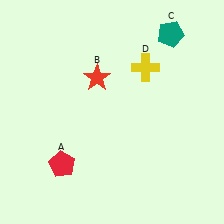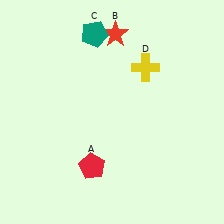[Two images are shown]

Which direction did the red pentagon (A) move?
The red pentagon (A) moved right.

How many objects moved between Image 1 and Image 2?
3 objects moved between the two images.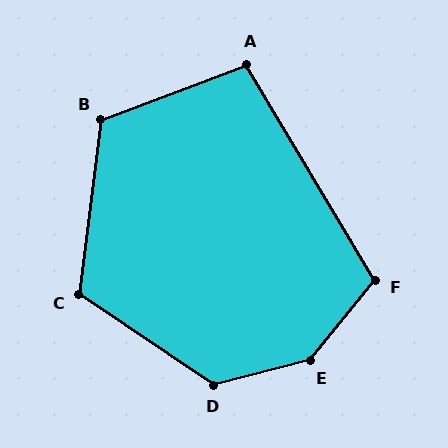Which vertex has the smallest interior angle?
A, at approximately 100 degrees.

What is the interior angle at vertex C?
Approximately 117 degrees (obtuse).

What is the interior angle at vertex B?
Approximately 118 degrees (obtuse).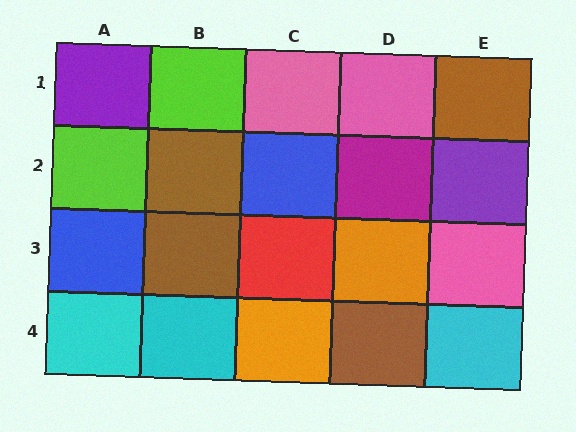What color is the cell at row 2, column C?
Blue.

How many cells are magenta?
1 cell is magenta.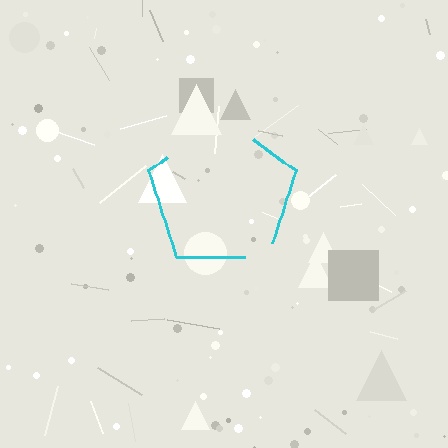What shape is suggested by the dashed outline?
The dashed outline suggests a pentagon.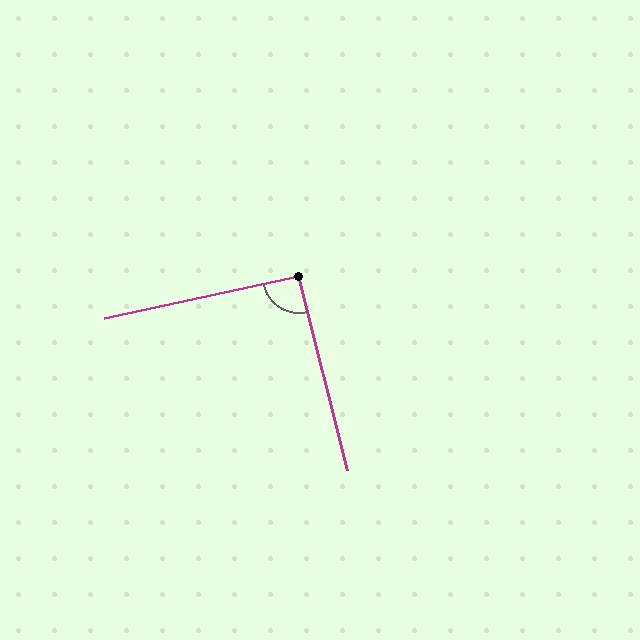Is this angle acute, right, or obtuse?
It is approximately a right angle.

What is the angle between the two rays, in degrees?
Approximately 92 degrees.